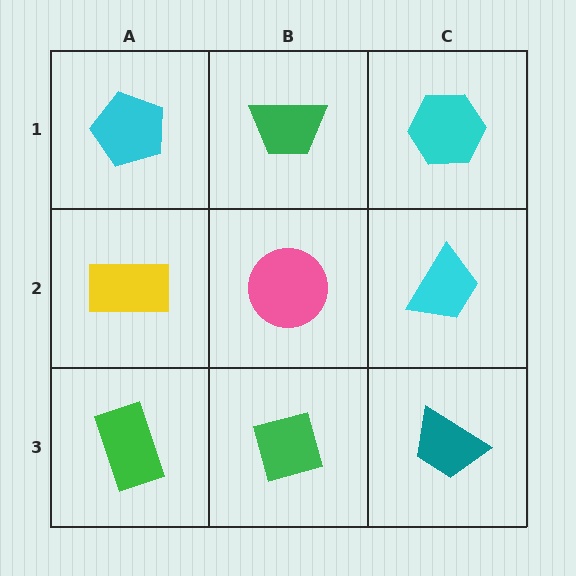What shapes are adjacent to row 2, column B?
A green trapezoid (row 1, column B), a green diamond (row 3, column B), a yellow rectangle (row 2, column A), a cyan trapezoid (row 2, column C).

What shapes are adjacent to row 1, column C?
A cyan trapezoid (row 2, column C), a green trapezoid (row 1, column B).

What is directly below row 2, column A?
A green rectangle.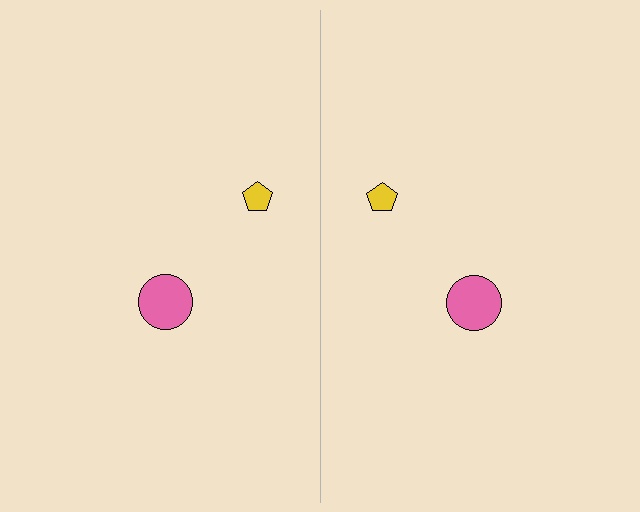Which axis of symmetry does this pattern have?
The pattern has a vertical axis of symmetry running through the center of the image.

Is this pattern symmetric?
Yes, this pattern has bilateral (reflection) symmetry.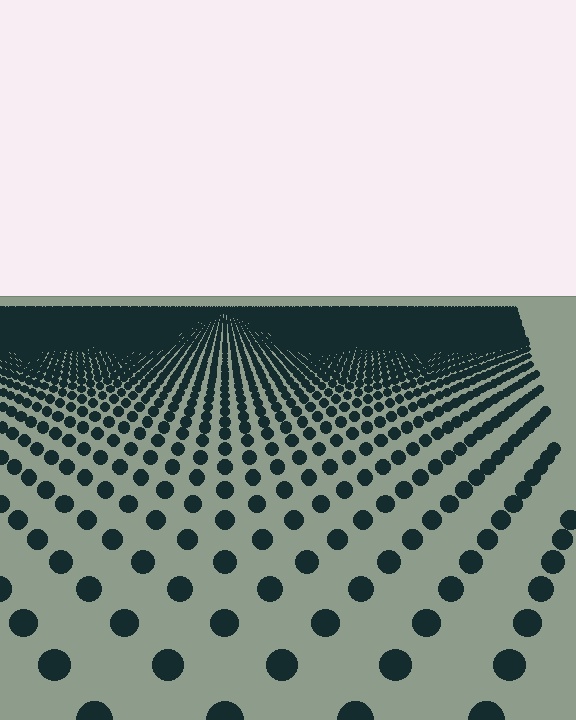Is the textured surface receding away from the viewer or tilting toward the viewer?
The surface is receding away from the viewer. Texture elements get smaller and denser toward the top.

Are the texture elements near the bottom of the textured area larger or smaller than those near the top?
Larger. Near the bottom, elements are closer to the viewer and appear at a bigger on-screen size.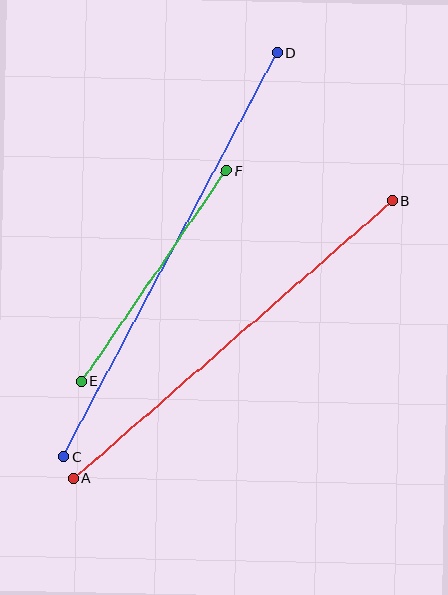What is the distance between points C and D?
The distance is approximately 457 pixels.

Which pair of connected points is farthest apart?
Points C and D are farthest apart.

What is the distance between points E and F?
The distance is approximately 255 pixels.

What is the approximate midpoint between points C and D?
The midpoint is at approximately (170, 255) pixels.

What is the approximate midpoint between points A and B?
The midpoint is at approximately (233, 340) pixels.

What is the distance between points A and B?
The distance is approximately 423 pixels.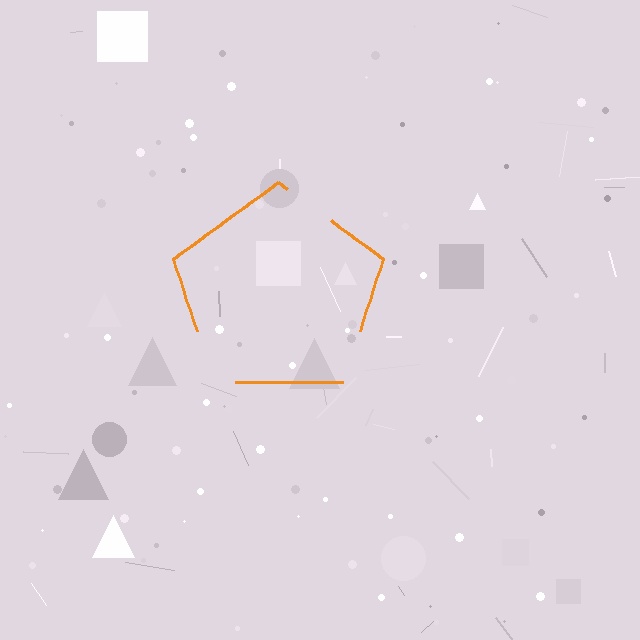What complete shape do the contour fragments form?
The contour fragments form a pentagon.